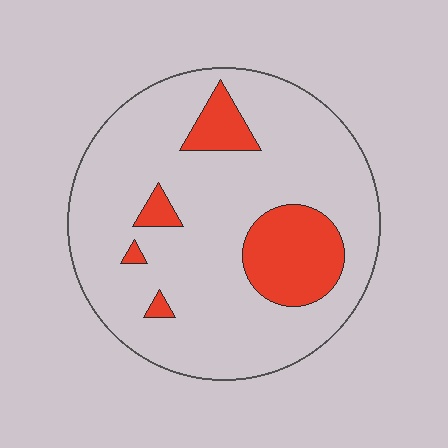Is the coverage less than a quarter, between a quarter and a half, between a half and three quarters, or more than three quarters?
Less than a quarter.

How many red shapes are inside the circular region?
5.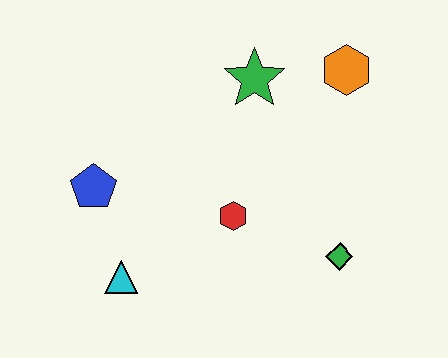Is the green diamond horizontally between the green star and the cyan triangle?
No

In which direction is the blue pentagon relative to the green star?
The blue pentagon is to the left of the green star.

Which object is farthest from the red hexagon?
The orange hexagon is farthest from the red hexagon.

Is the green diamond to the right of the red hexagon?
Yes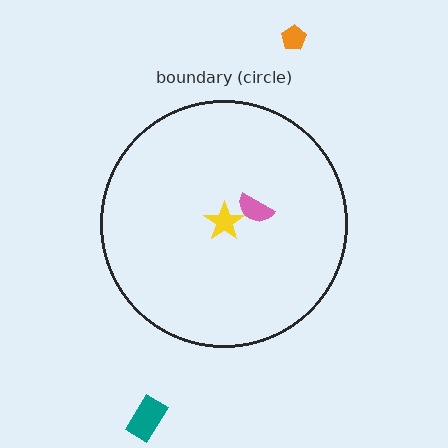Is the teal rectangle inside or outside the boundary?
Outside.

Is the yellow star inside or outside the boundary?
Inside.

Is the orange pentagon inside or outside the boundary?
Outside.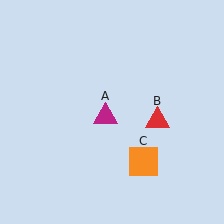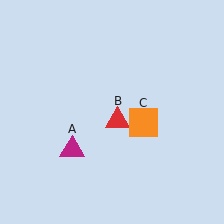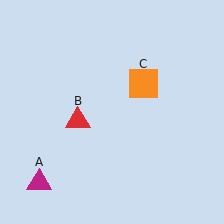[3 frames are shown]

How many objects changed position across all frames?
3 objects changed position: magenta triangle (object A), red triangle (object B), orange square (object C).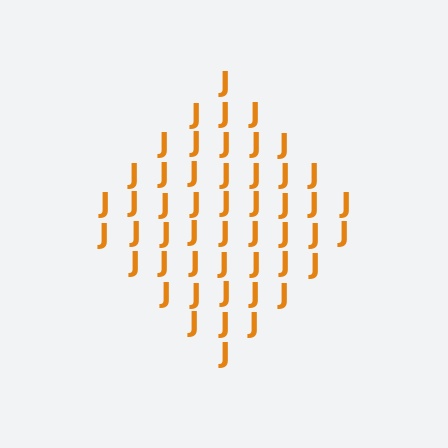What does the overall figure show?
The overall figure shows a diamond.